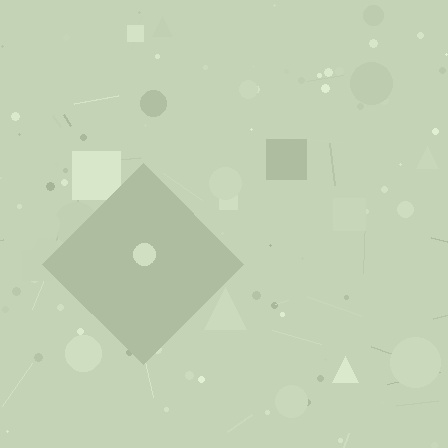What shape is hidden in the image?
A diamond is hidden in the image.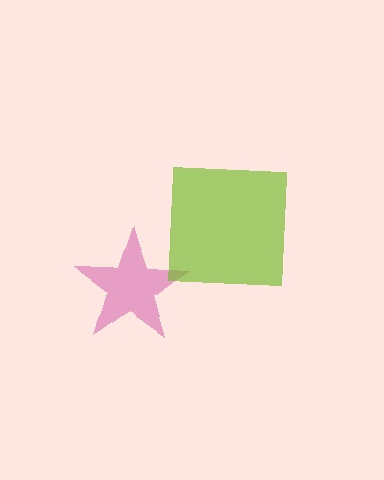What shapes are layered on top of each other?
The layered shapes are: a magenta star, a lime square.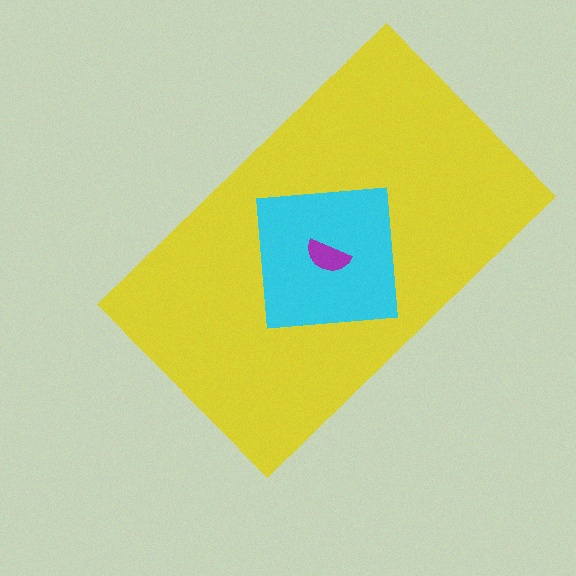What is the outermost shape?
The yellow rectangle.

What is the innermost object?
The purple semicircle.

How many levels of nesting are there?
3.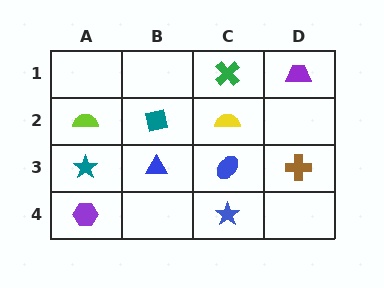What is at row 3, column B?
A blue triangle.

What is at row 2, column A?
A lime semicircle.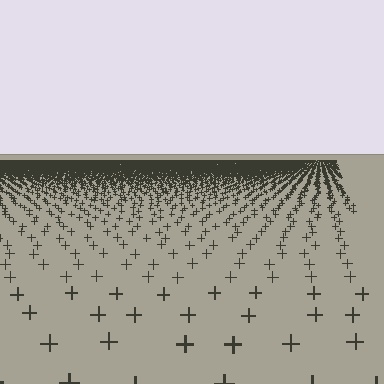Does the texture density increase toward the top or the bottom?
Density increases toward the top.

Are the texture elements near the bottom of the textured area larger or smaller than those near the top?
Larger. Near the bottom, elements are closer to the viewer and appear at a bigger on-screen size.